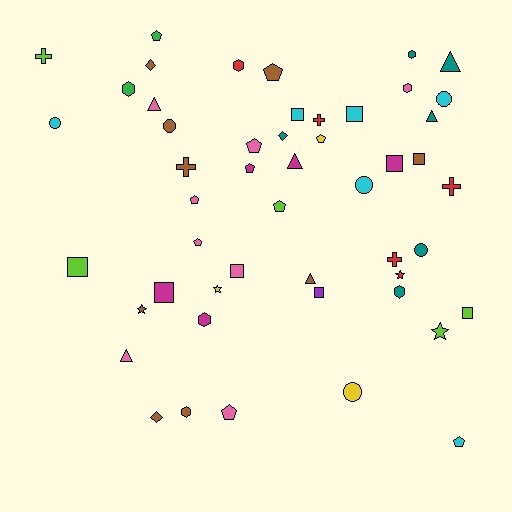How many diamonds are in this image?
There are 3 diamonds.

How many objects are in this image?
There are 50 objects.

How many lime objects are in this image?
There are 5 lime objects.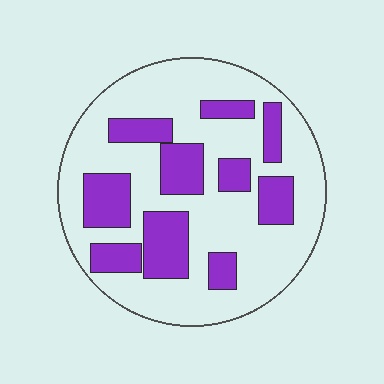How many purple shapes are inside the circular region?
10.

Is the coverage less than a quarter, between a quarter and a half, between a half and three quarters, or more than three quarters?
Between a quarter and a half.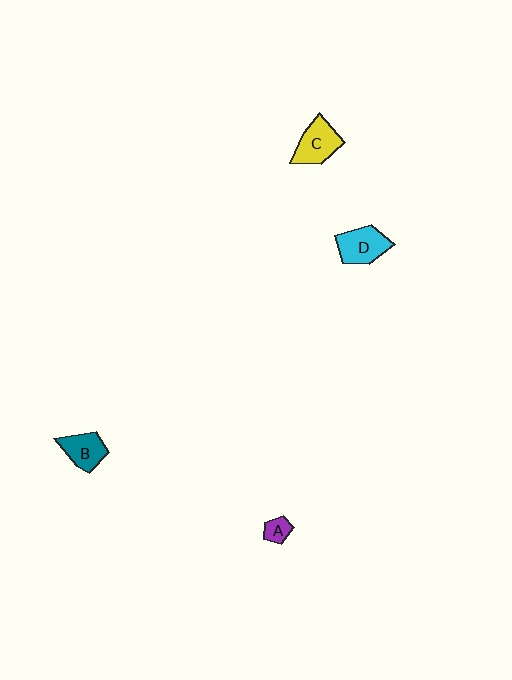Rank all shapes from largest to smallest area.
From largest to smallest: D (cyan), C (yellow), B (teal), A (purple).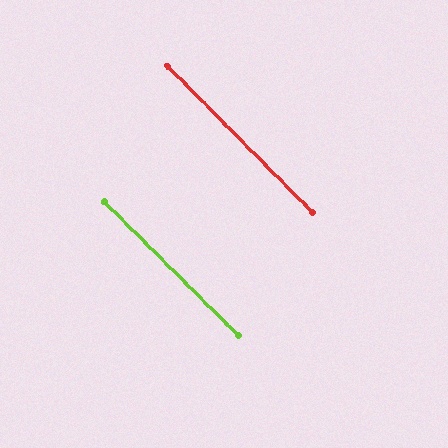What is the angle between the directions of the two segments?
Approximately 1 degree.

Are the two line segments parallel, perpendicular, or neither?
Parallel — their directions differ by only 0.6°.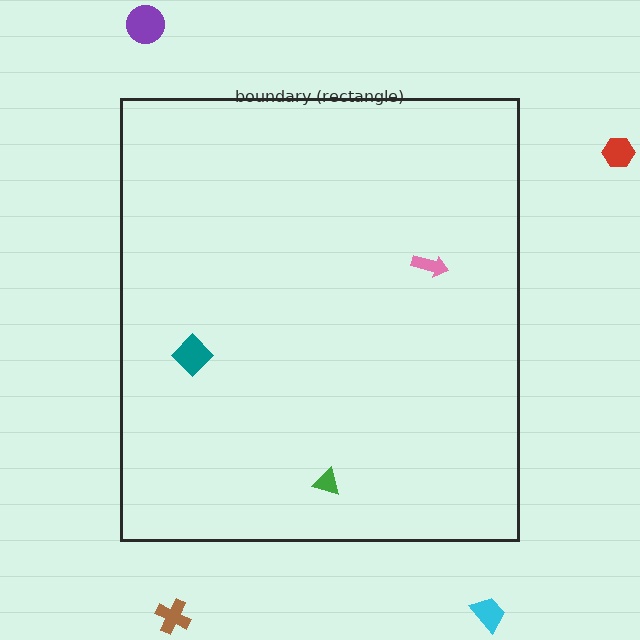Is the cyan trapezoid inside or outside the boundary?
Outside.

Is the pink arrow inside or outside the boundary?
Inside.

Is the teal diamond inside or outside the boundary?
Inside.